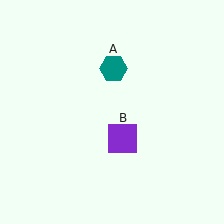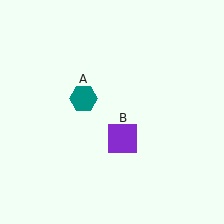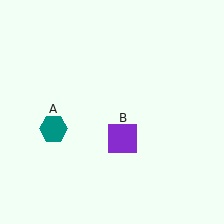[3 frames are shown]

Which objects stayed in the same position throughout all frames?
Purple square (object B) remained stationary.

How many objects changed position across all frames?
1 object changed position: teal hexagon (object A).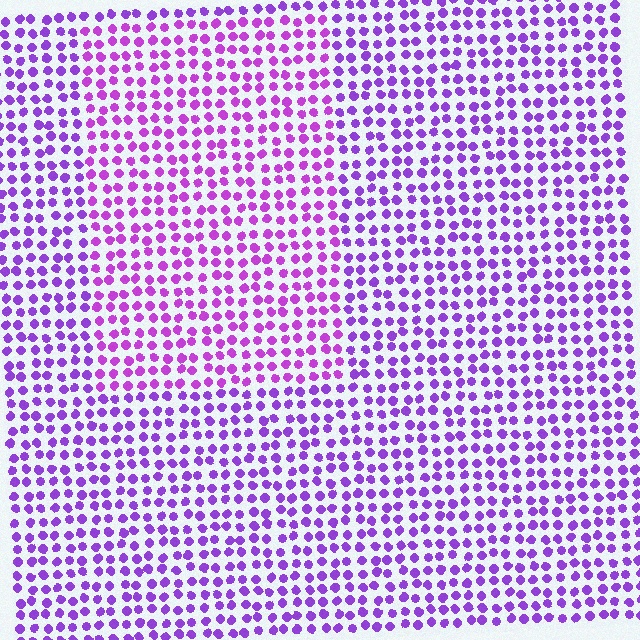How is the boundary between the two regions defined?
The boundary is defined purely by a slight shift in hue (about 20 degrees). Spacing, size, and orientation are identical on both sides.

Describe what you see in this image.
The image is filled with small purple elements in a uniform arrangement. A rectangle-shaped region is visible where the elements are tinted to a slightly different hue, forming a subtle color boundary.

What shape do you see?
I see a rectangle.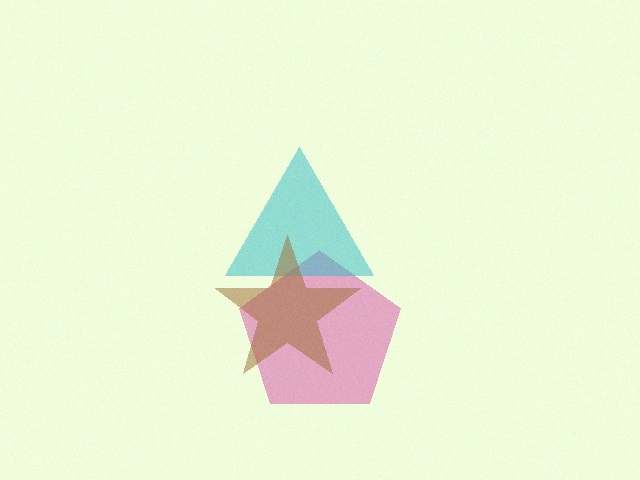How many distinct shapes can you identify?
There are 3 distinct shapes: a pink pentagon, a cyan triangle, a brown star.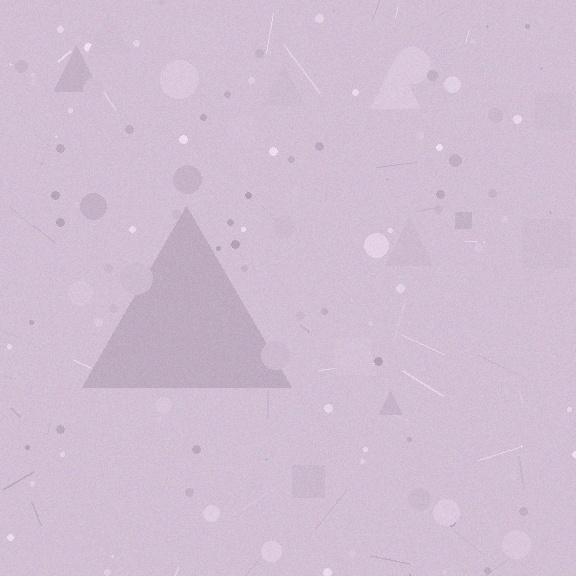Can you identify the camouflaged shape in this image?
The camouflaged shape is a triangle.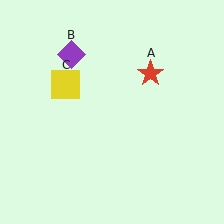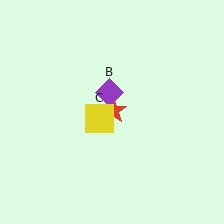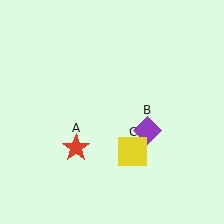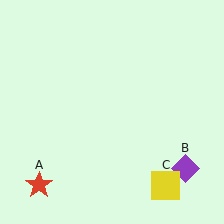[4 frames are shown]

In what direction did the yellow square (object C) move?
The yellow square (object C) moved down and to the right.